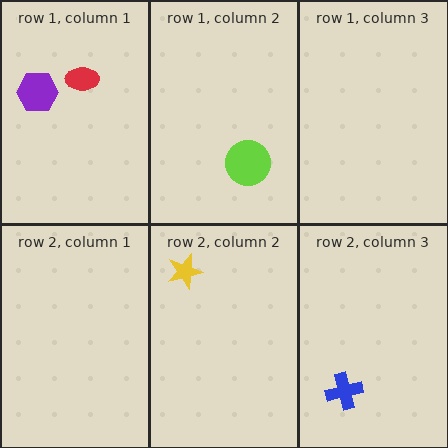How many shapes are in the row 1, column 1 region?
2.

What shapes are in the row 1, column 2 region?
The lime circle.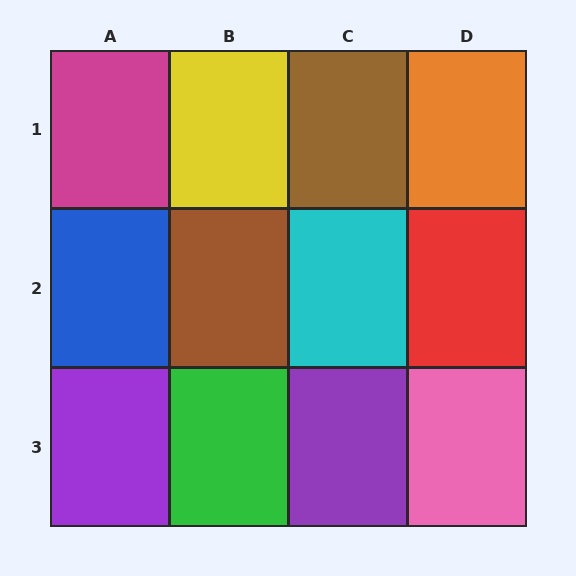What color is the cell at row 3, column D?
Pink.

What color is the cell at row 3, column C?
Purple.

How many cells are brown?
2 cells are brown.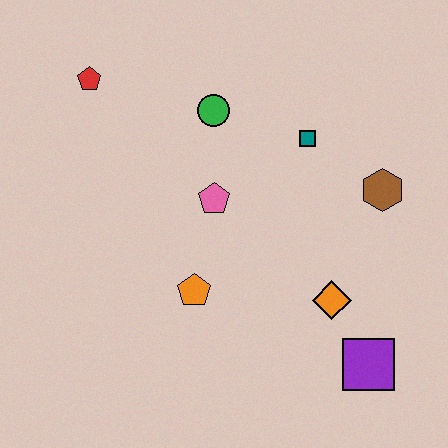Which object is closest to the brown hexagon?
The teal square is closest to the brown hexagon.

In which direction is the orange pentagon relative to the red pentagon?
The orange pentagon is below the red pentagon.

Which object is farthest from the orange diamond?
The red pentagon is farthest from the orange diamond.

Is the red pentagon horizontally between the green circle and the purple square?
No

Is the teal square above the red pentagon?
No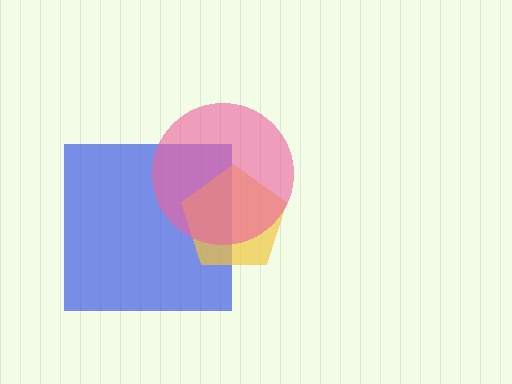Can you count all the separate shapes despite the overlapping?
Yes, there are 3 separate shapes.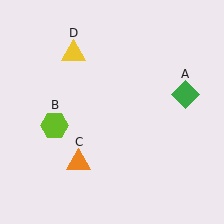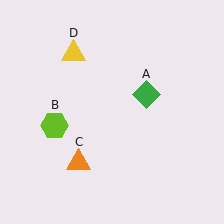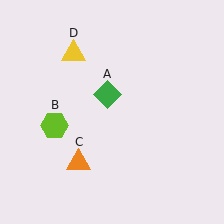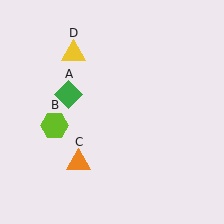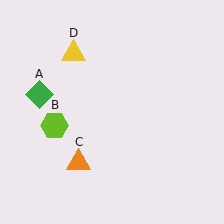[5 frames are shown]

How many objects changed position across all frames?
1 object changed position: green diamond (object A).